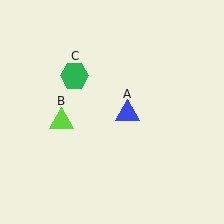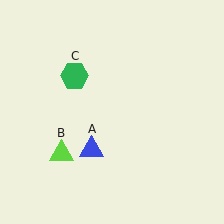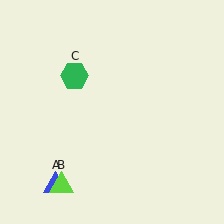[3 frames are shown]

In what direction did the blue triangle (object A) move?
The blue triangle (object A) moved down and to the left.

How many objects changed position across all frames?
2 objects changed position: blue triangle (object A), lime triangle (object B).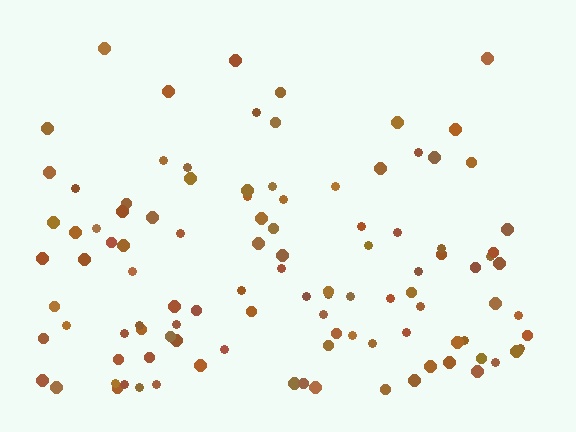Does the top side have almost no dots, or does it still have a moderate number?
Still a moderate number, just noticeably fewer than the bottom.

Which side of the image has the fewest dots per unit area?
The top.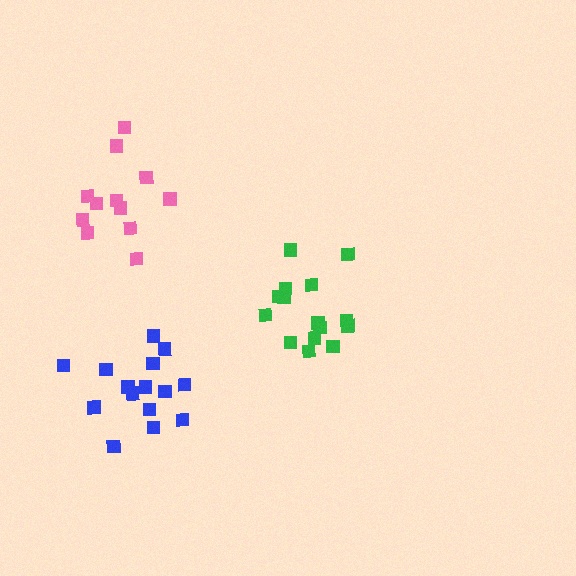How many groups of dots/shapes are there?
There are 3 groups.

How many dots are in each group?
Group 1: 15 dots, Group 2: 15 dots, Group 3: 12 dots (42 total).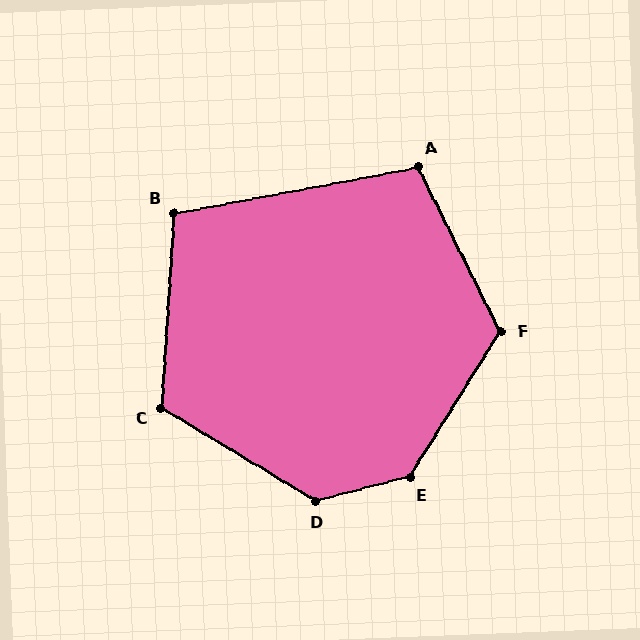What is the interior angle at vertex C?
Approximately 118 degrees (obtuse).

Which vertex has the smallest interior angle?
B, at approximately 104 degrees.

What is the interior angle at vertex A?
Approximately 106 degrees (obtuse).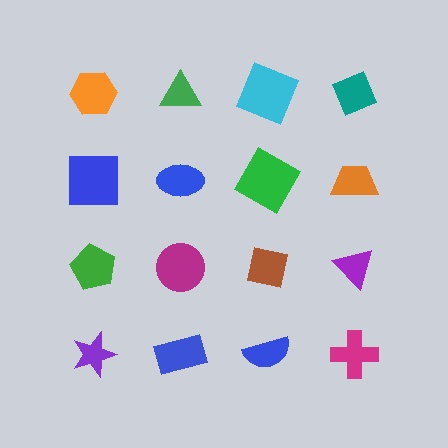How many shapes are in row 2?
4 shapes.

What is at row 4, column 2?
A blue rectangle.